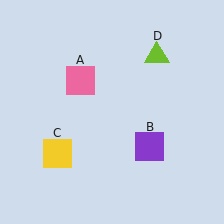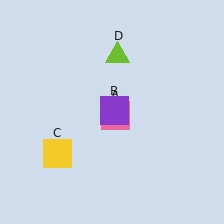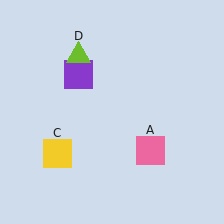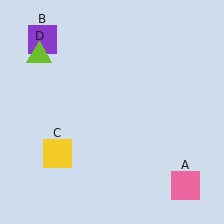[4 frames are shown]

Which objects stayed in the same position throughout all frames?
Yellow square (object C) remained stationary.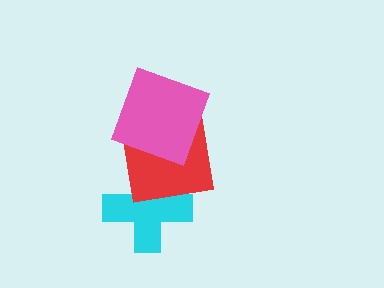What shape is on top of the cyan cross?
The red square is on top of the cyan cross.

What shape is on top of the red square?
The pink square is on top of the red square.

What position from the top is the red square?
The red square is 2nd from the top.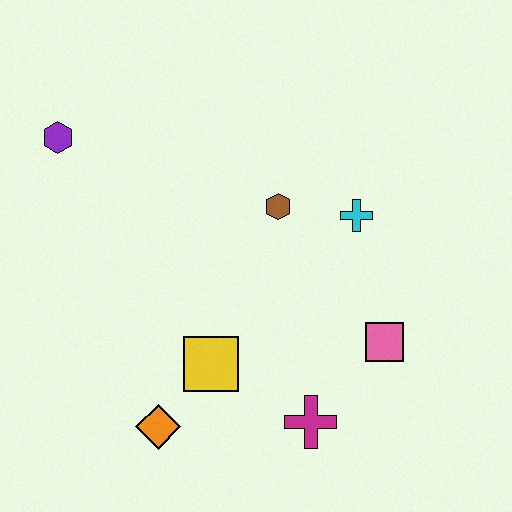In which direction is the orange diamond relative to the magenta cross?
The orange diamond is to the left of the magenta cross.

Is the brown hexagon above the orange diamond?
Yes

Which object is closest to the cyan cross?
The brown hexagon is closest to the cyan cross.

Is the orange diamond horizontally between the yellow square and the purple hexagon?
Yes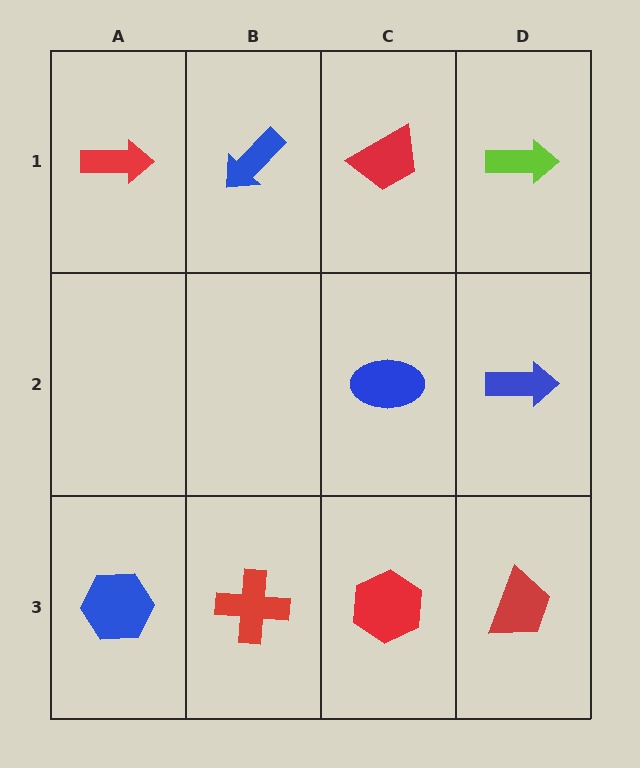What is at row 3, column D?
A red trapezoid.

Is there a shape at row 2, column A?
No, that cell is empty.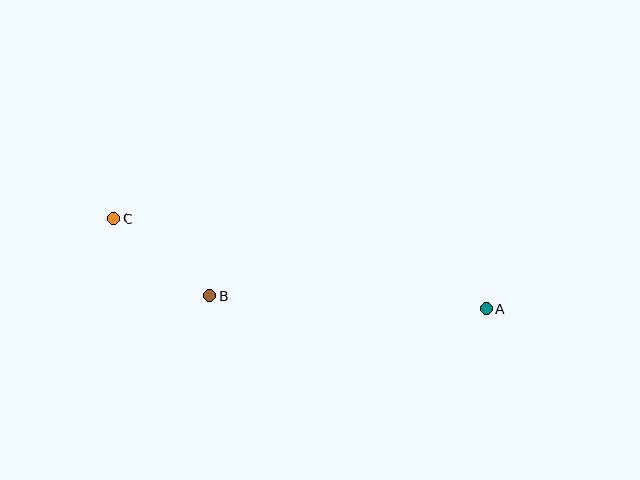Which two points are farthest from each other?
Points A and C are farthest from each other.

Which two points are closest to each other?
Points B and C are closest to each other.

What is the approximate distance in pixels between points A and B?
The distance between A and B is approximately 277 pixels.